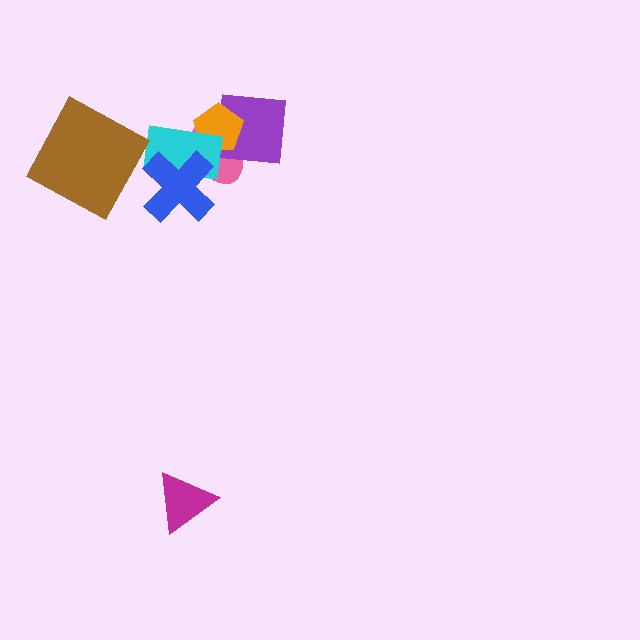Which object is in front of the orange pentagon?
The cyan rectangle is in front of the orange pentagon.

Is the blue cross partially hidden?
No, no other shape covers it.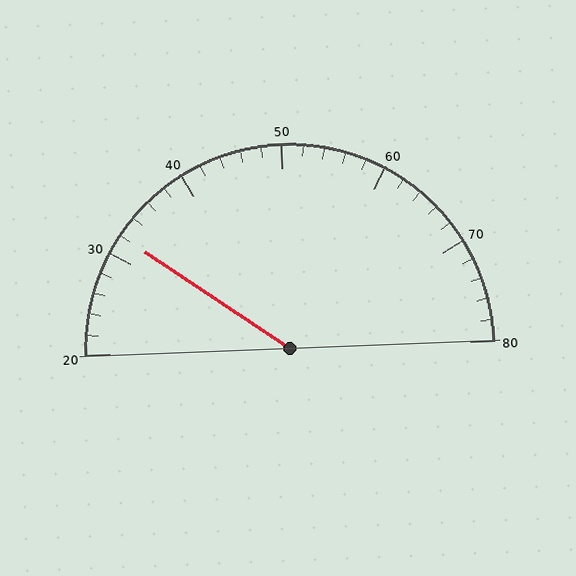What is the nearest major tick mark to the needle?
The nearest major tick mark is 30.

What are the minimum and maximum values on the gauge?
The gauge ranges from 20 to 80.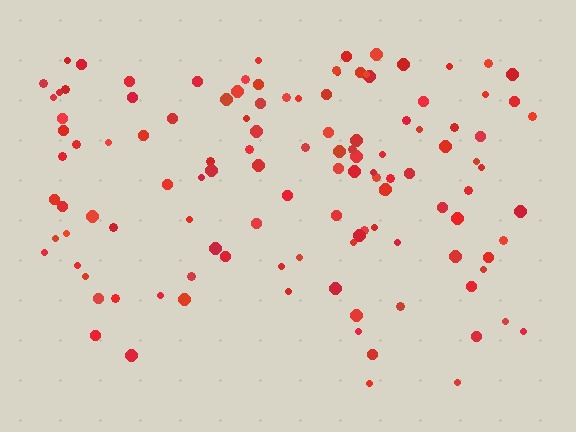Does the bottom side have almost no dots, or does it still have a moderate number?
Still a moderate number, just noticeably fewer than the top.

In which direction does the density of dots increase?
From bottom to top, with the top side densest.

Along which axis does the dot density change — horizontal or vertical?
Vertical.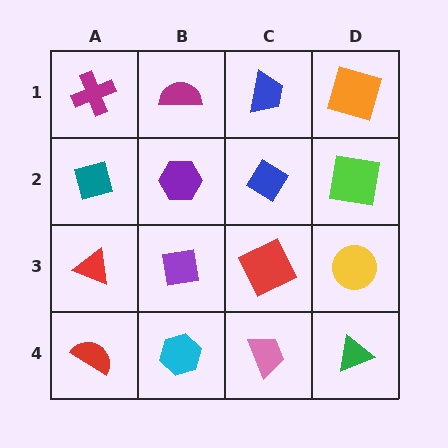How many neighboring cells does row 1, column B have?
3.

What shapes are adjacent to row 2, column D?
An orange square (row 1, column D), a yellow circle (row 3, column D), a blue diamond (row 2, column C).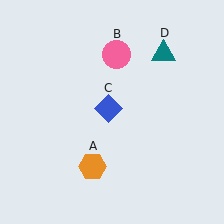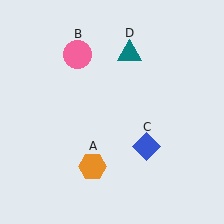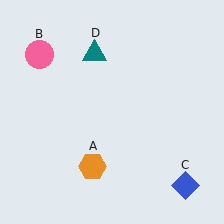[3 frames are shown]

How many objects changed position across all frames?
3 objects changed position: pink circle (object B), blue diamond (object C), teal triangle (object D).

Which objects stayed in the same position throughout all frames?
Orange hexagon (object A) remained stationary.